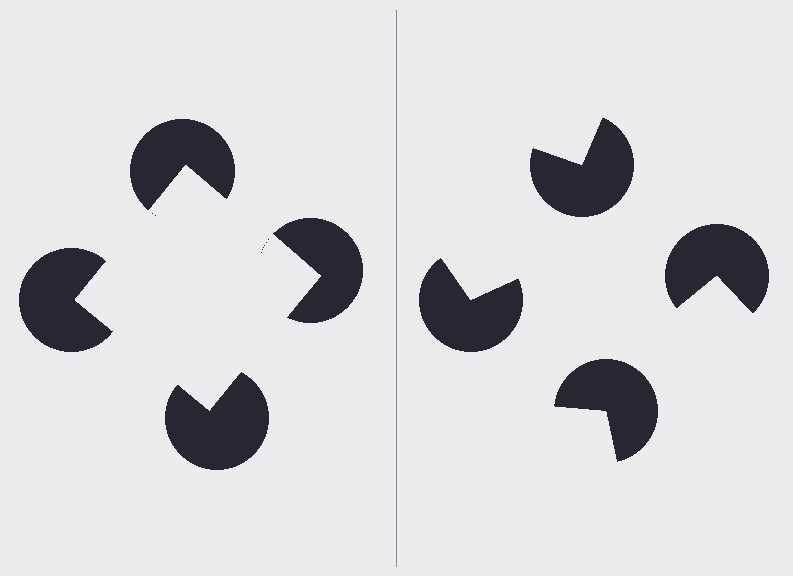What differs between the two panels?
The pac-man discs are positioned identically on both sides; only the wedge orientations differ. On the left they align to a square; on the right they are misaligned.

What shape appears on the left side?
An illusory square.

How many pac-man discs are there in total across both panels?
8 — 4 on each side.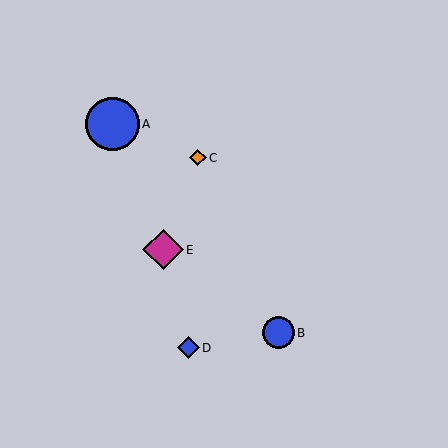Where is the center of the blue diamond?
The center of the blue diamond is at (188, 348).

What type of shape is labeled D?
Shape D is a blue diamond.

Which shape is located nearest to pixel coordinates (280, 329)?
The blue circle (labeled B) at (279, 333) is nearest to that location.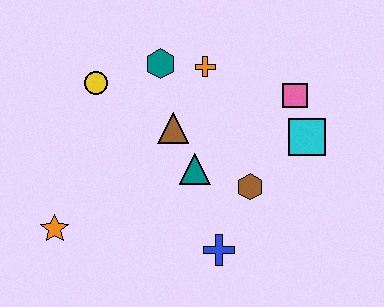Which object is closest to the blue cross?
The brown hexagon is closest to the blue cross.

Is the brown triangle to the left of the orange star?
No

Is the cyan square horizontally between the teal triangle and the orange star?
No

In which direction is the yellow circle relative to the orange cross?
The yellow circle is to the left of the orange cross.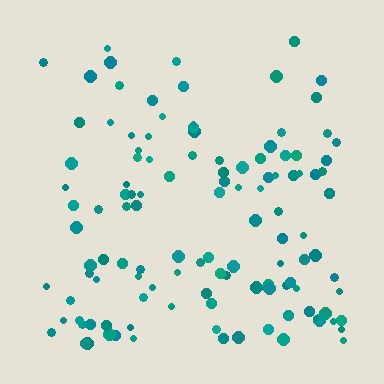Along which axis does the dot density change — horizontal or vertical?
Vertical.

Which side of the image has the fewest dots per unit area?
The top.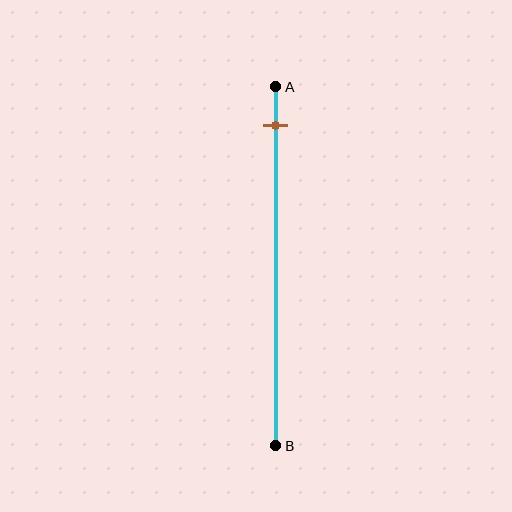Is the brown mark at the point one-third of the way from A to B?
No, the mark is at about 10% from A, not at the 33% one-third point.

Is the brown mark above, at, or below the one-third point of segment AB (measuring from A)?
The brown mark is above the one-third point of segment AB.